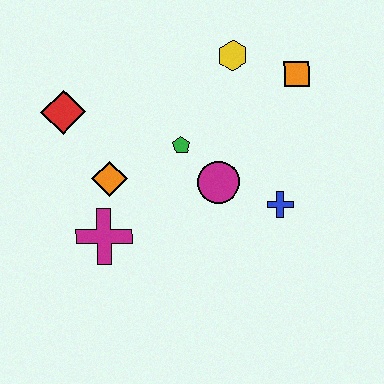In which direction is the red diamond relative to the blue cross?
The red diamond is to the left of the blue cross.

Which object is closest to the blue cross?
The magenta circle is closest to the blue cross.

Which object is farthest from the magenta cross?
The orange square is farthest from the magenta cross.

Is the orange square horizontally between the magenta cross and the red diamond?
No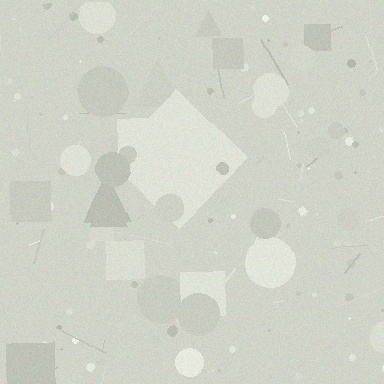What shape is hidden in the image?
A diamond is hidden in the image.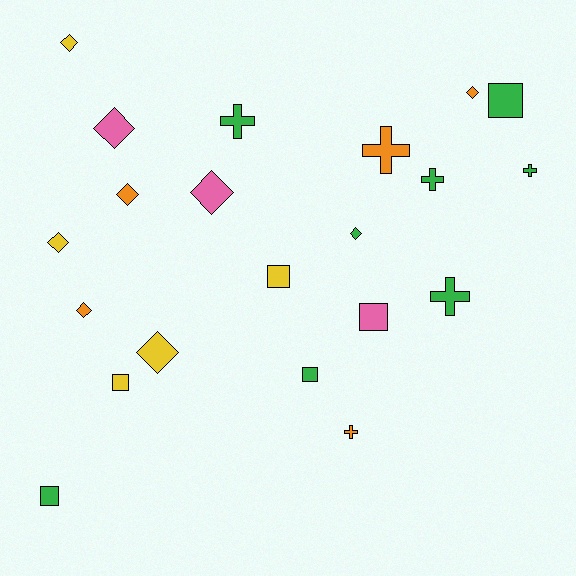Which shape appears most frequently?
Diamond, with 9 objects.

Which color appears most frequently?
Green, with 8 objects.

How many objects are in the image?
There are 21 objects.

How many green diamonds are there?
There is 1 green diamond.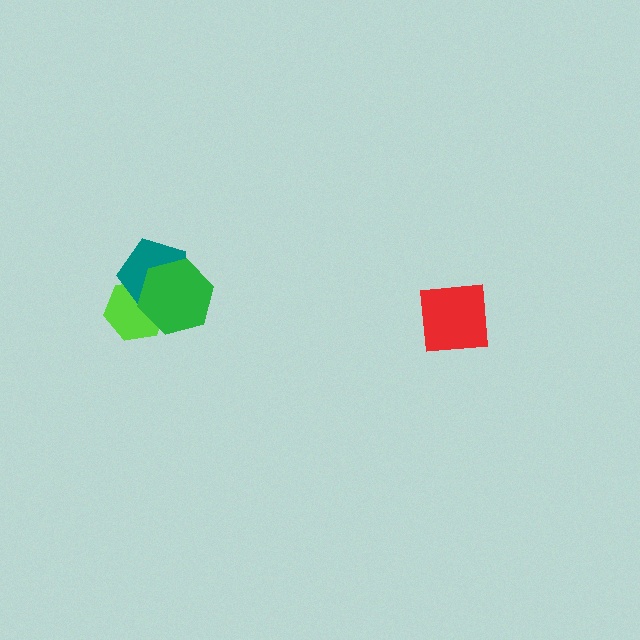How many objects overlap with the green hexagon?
2 objects overlap with the green hexagon.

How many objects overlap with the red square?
0 objects overlap with the red square.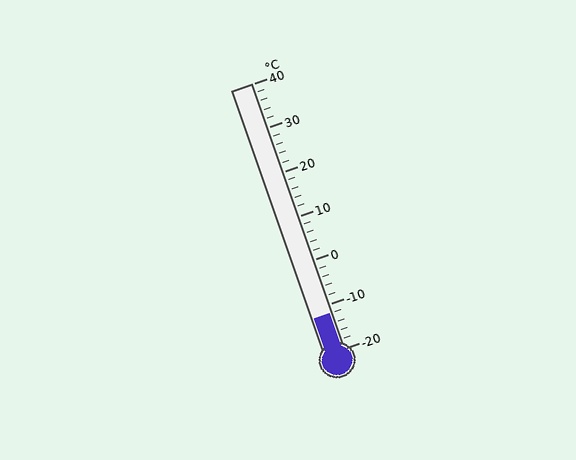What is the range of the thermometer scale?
The thermometer scale ranges from -20°C to 40°C.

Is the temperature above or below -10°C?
The temperature is below -10°C.